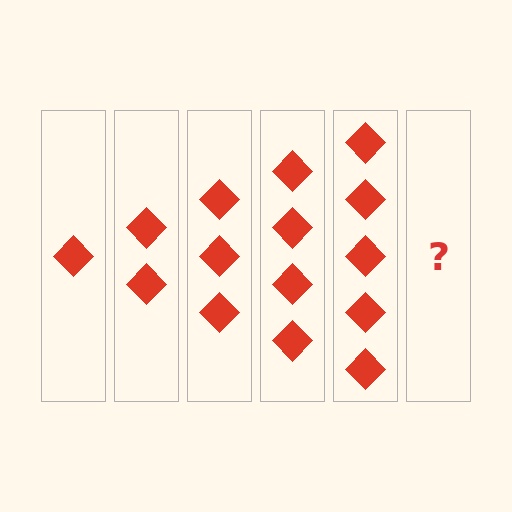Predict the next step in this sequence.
The next step is 6 diamonds.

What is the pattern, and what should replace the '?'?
The pattern is that each step adds one more diamond. The '?' should be 6 diamonds.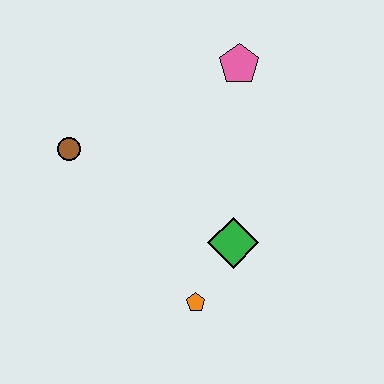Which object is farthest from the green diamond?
The brown circle is farthest from the green diamond.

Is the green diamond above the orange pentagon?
Yes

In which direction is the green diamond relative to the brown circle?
The green diamond is to the right of the brown circle.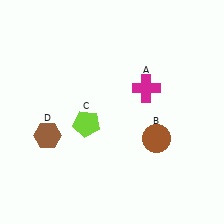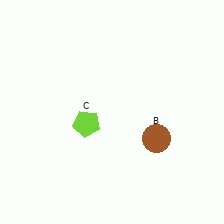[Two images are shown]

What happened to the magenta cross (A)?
The magenta cross (A) was removed in Image 2. It was in the top-right area of Image 1.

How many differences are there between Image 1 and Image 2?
There are 2 differences between the two images.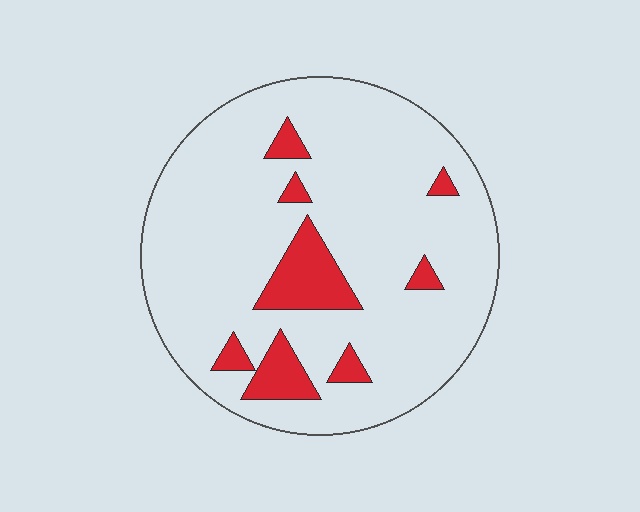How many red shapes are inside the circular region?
8.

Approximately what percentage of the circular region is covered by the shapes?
Approximately 15%.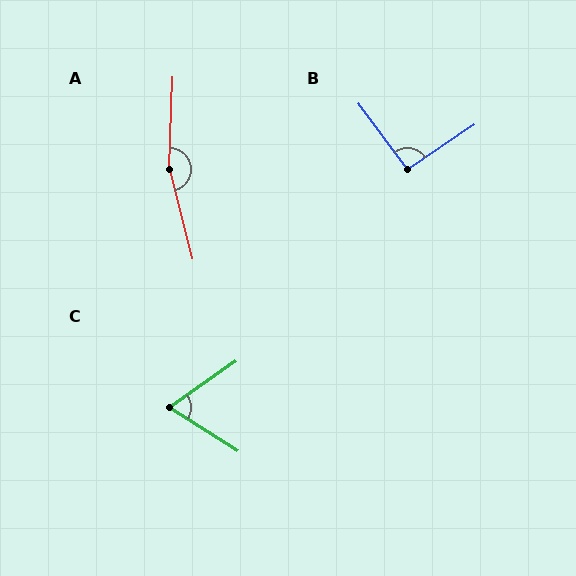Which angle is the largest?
A, at approximately 164 degrees.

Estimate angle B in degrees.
Approximately 93 degrees.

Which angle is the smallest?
C, at approximately 67 degrees.